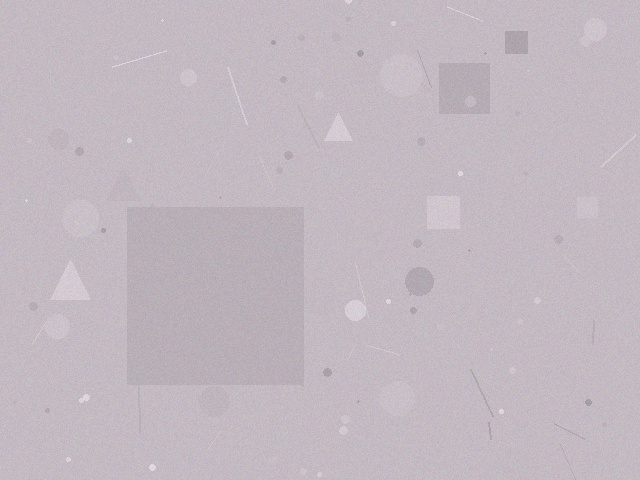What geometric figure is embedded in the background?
A square is embedded in the background.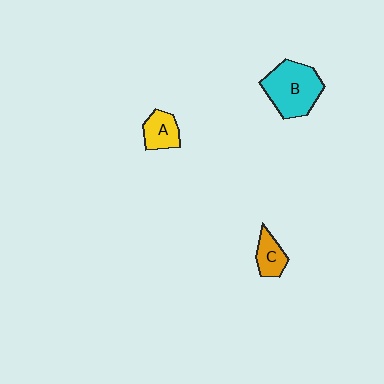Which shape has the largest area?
Shape B (cyan).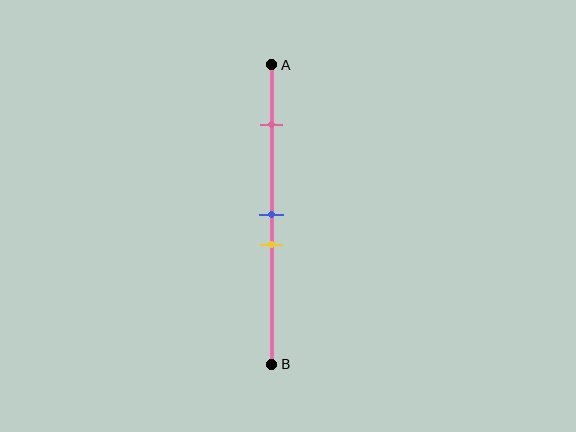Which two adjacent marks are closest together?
The blue and yellow marks are the closest adjacent pair.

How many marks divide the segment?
There are 3 marks dividing the segment.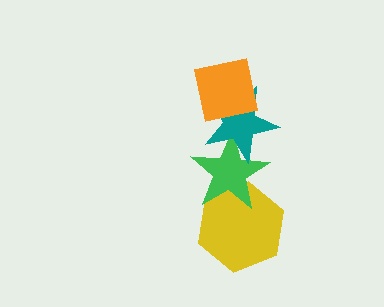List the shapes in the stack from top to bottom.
From top to bottom: the orange square, the teal star, the green star, the yellow hexagon.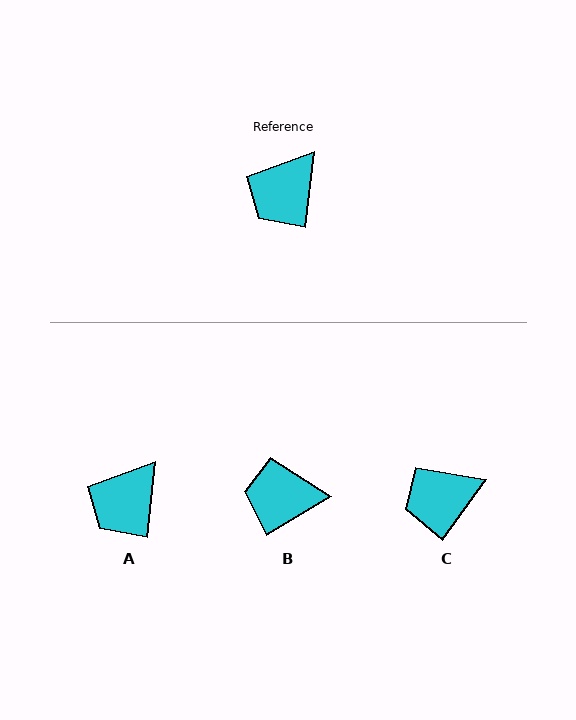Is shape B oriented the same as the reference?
No, it is off by about 53 degrees.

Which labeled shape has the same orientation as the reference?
A.